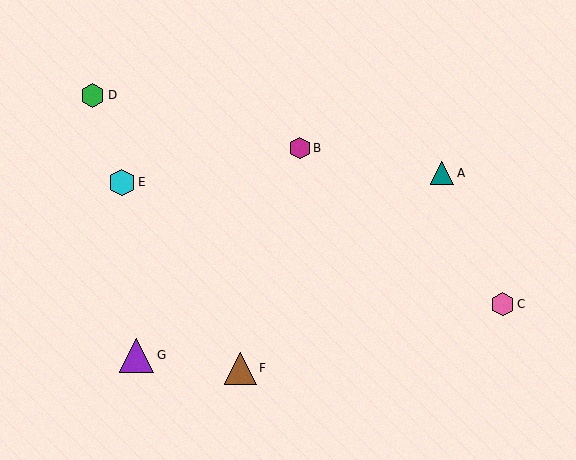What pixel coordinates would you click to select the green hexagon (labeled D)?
Click at (93, 95) to select the green hexagon D.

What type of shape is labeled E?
Shape E is a cyan hexagon.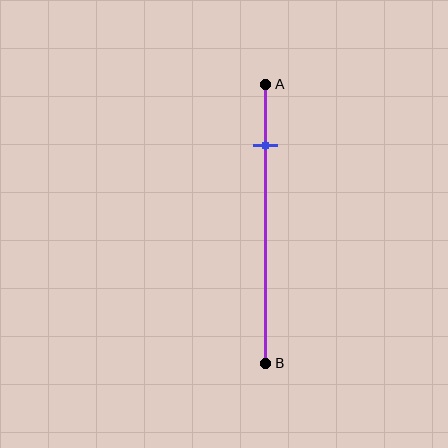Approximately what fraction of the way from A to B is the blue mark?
The blue mark is approximately 20% of the way from A to B.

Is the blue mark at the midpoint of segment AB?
No, the mark is at about 20% from A, not at the 50% midpoint.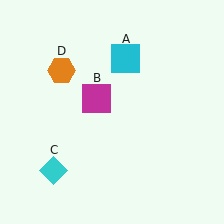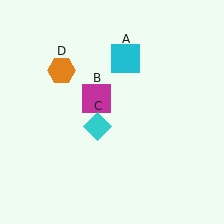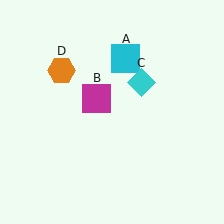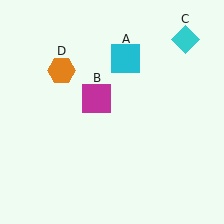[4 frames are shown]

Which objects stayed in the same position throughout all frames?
Cyan square (object A) and magenta square (object B) and orange hexagon (object D) remained stationary.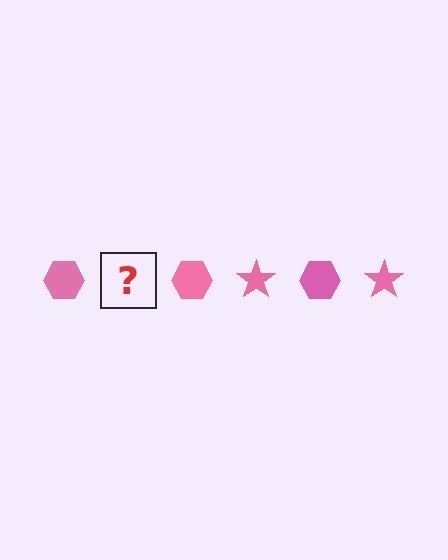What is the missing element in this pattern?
The missing element is a pink star.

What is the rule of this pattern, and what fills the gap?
The rule is that the pattern cycles through hexagon, star shapes in pink. The gap should be filled with a pink star.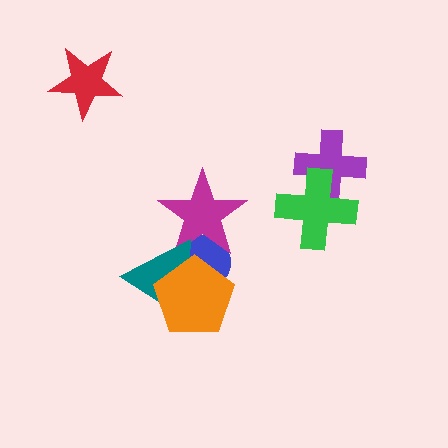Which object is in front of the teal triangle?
The orange pentagon is in front of the teal triangle.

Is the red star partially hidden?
No, no other shape covers it.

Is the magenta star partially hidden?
Yes, it is partially covered by another shape.